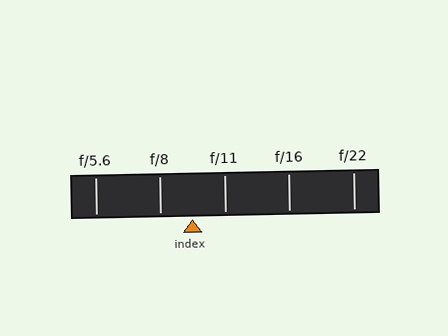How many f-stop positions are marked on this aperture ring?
There are 5 f-stop positions marked.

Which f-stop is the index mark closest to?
The index mark is closest to f/8.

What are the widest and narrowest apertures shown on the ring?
The widest aperture shown is f/5.6 and the narrowest is f/22.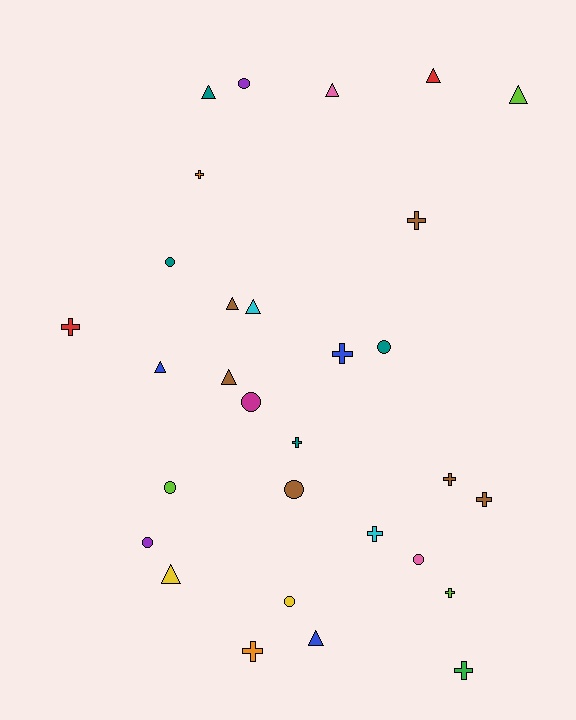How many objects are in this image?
There are 30 objects.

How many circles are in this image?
There are 9 circles.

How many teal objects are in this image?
There are 4 teal objects.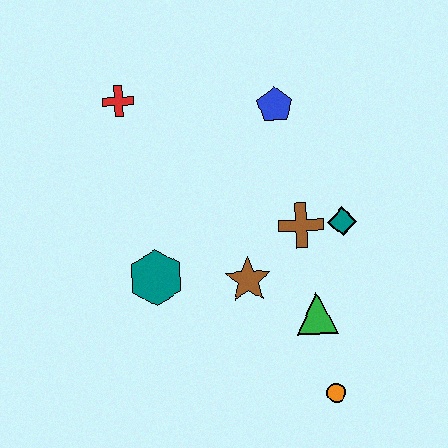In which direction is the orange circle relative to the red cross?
The orange circle is below the red cross.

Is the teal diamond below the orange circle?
No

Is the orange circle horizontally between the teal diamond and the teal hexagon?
Yes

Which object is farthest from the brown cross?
The red cross is farthest from the brown cross.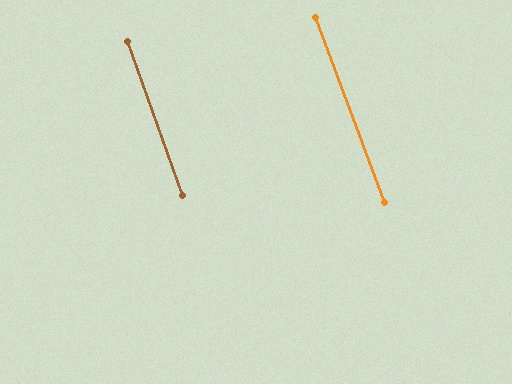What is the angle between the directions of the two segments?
Approximately 0 degrees.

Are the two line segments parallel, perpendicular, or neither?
Parallel — their directions differ by only 0.4°.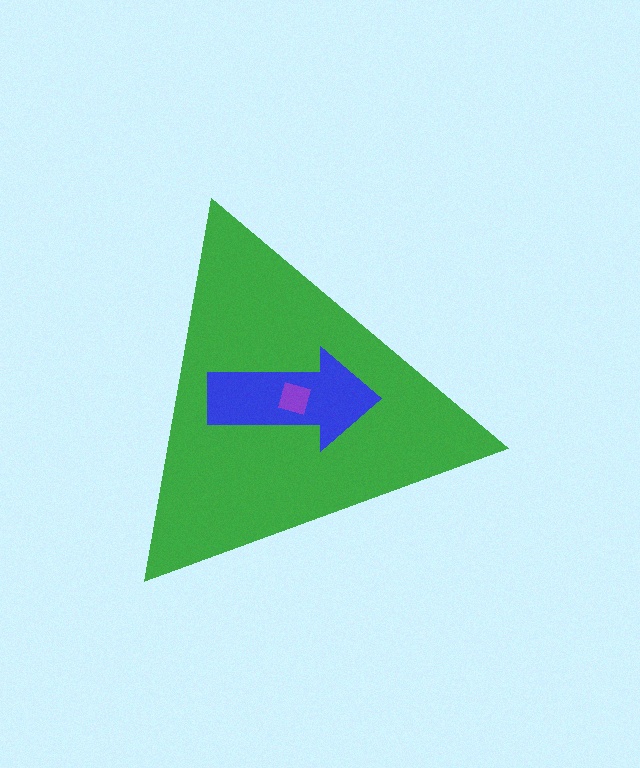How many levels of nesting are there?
3.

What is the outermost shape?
The green triangle.